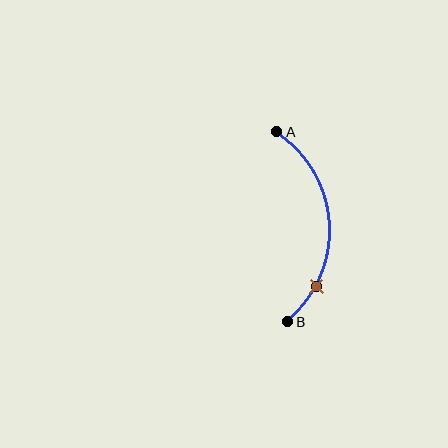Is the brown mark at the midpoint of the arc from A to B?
No. The brown mark lies on the arc but is closer to endpoint B. The arc midpoint would be at the point on the curve equidistant along the arc from both A and B.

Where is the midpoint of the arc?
The arc midpoint is the point on the curve farthest from the straight line joining A and B. It sits to the right of that line.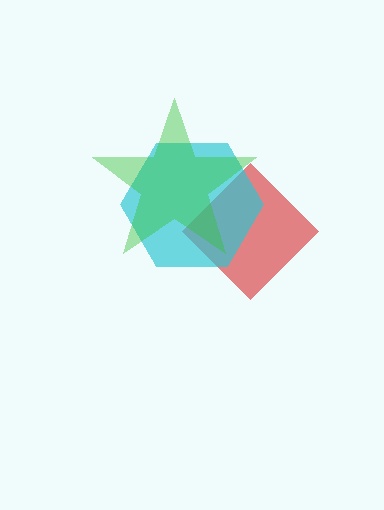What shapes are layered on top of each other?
The layered shapes are: a red diamond, a cyan hexagon, a green star.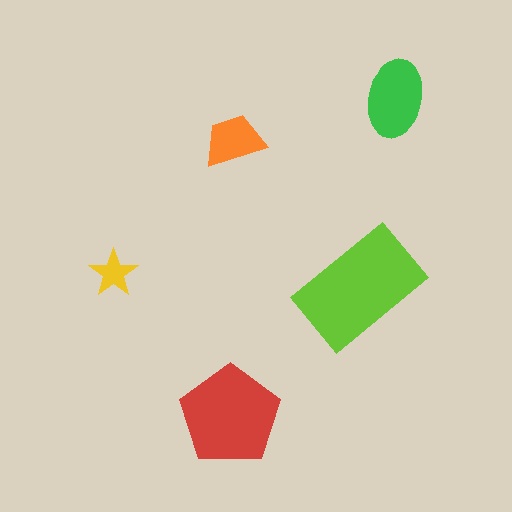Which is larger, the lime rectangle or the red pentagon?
The lime rectangle.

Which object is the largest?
The lime rectangle.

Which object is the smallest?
The yellow star.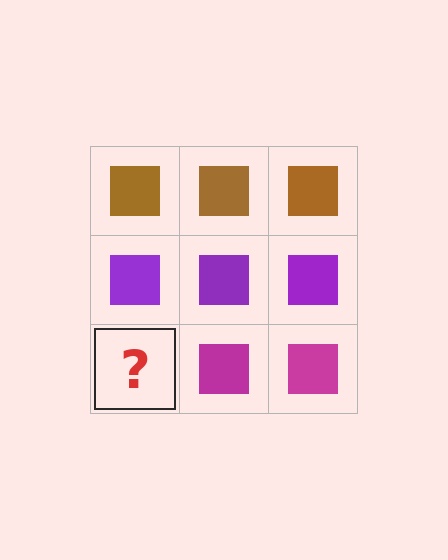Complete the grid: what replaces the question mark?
The question mark should be replaced with a magenta square.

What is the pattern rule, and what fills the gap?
The rule is that each row has a consistent color. The gap should be filled with a magenta square.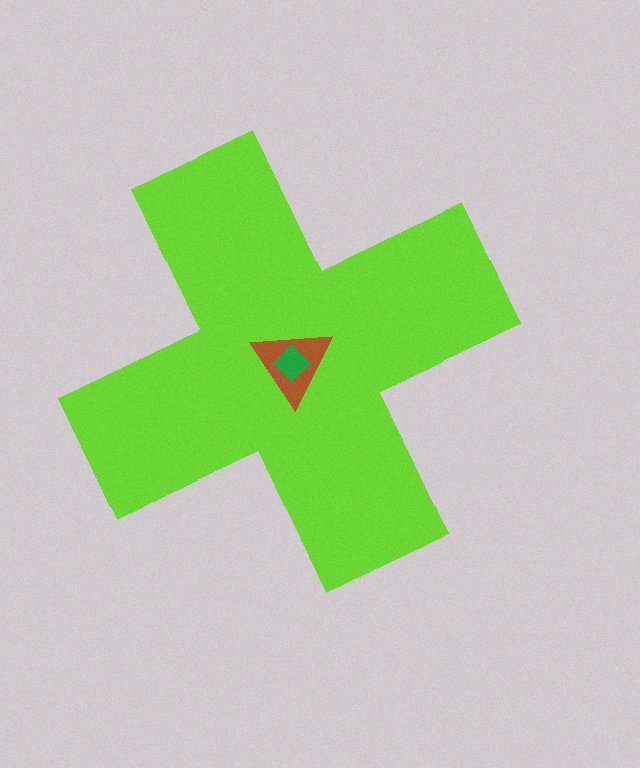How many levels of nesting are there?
3.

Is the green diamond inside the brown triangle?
Yes.